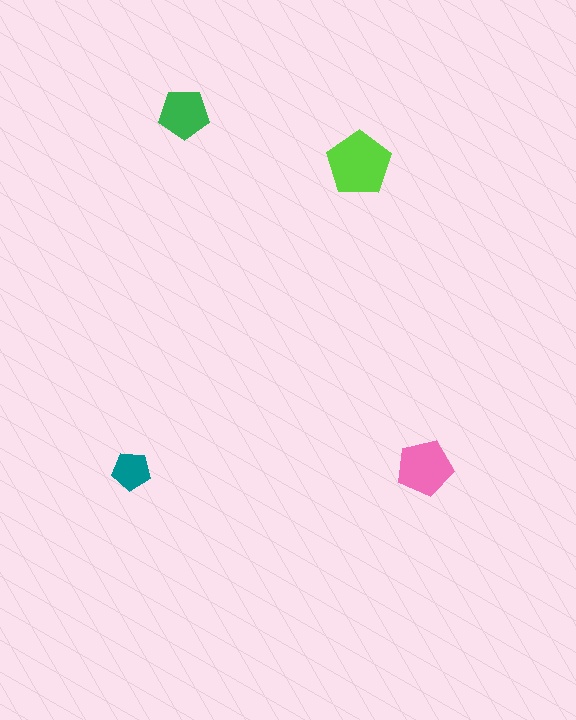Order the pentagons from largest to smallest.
the lime one, the pink one, the green one, the teal one.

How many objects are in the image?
There are 4 objects in the image.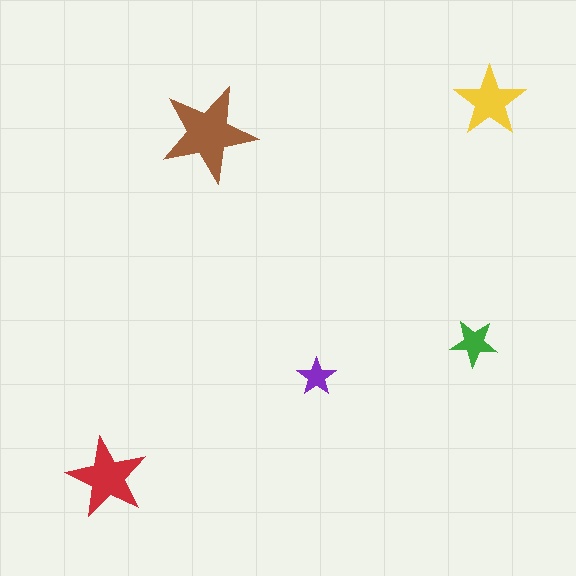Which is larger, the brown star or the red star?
The brown one.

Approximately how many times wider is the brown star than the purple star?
About 2.5 times wider.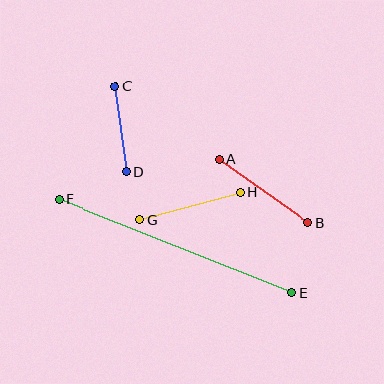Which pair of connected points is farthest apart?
Points E and F are farthest apart.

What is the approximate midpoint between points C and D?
The midpoint is at approximately (121, 129) pixels.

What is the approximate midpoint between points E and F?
The midpoint is at approximately (175, 246) pixels.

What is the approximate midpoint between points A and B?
The midpoint is at approximately (264, 191) pixels.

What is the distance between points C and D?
The distance is approximately 86 pixels.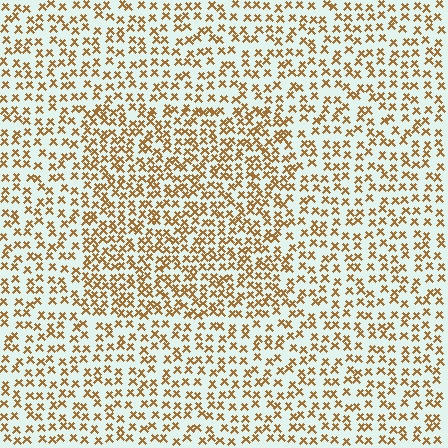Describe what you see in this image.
The image contains small brown elements arranged at two different densities. A rectangle-shaped region is visible where the elements are more densely packed than the surrounding area.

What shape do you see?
I see a rectangle.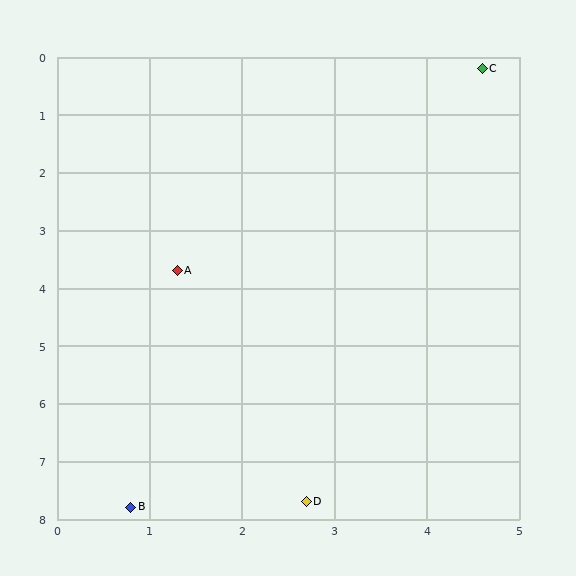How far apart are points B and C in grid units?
Points B and C are about 8.5 grid units apart.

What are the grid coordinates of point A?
Point A is at approximately (1.3, 3.7).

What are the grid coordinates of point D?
Point D is at approximately (2.7, 7.7).